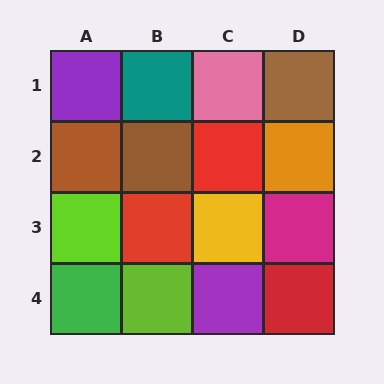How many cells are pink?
1 cell is pink.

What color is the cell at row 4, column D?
Red.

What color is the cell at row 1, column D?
Brown.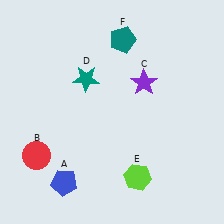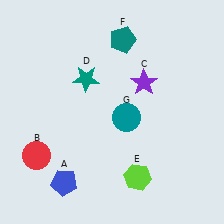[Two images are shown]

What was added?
A teal circle (G) was added in Image 2.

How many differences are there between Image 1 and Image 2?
There is 1 difference between the two images.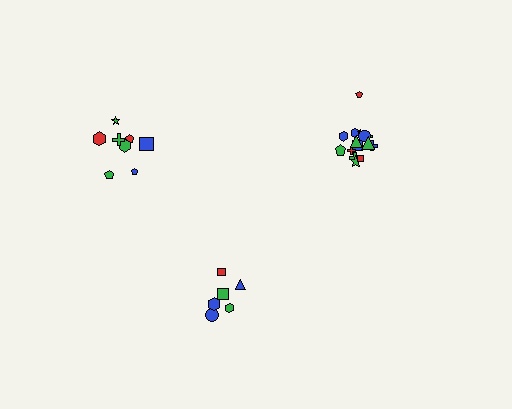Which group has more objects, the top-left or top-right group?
The top-right group.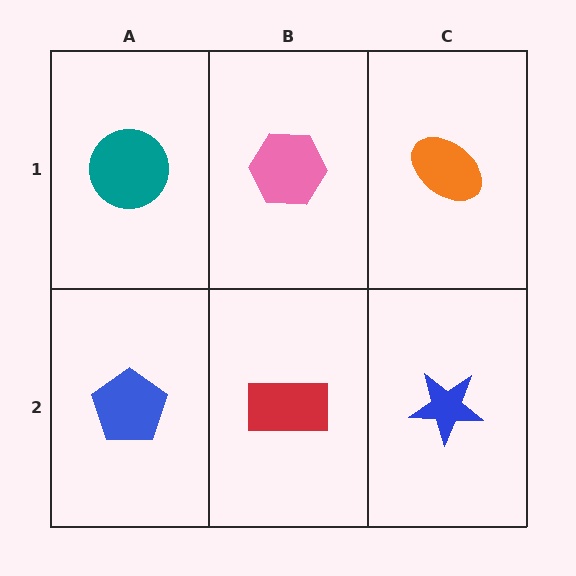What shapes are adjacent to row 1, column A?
A blue pentagon (row 2, column A), a pink hexagon (row 1, column B).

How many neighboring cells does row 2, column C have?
2.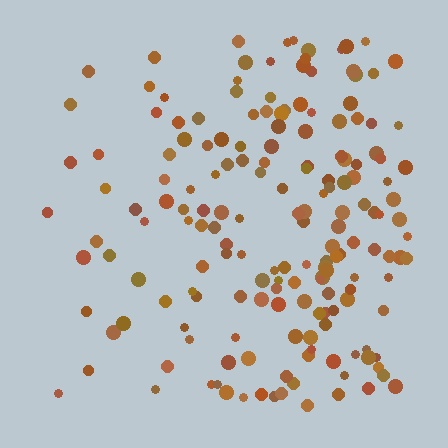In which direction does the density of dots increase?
From left to right, with the right side densest.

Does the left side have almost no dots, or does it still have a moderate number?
Still a moderate number, just noticeably fewer than the right.